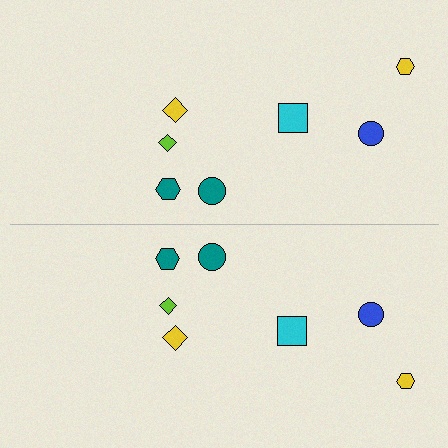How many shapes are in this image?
There are 14 shapes in this image.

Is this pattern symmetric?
Yes, this pattern has bilateral (reflection) symmetry.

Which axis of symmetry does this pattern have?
The pattern has a horizontal axis of symmetry running through the center of the image.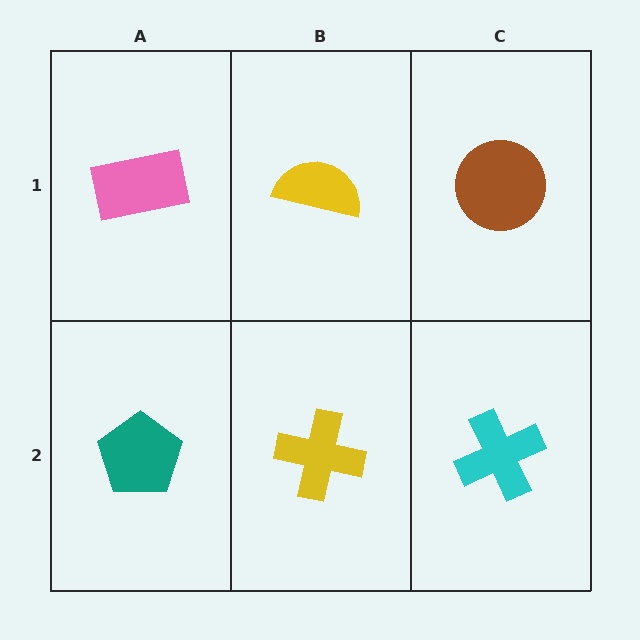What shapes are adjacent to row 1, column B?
A yellow cross (row 2, column B), a pink rectangle (row 1, column A), a brown circle (row 1, column C).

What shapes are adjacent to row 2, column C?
A brown circle (row 1, column C), a yellow cross (row 2, column B).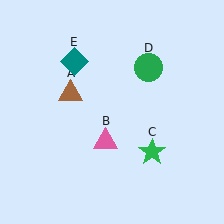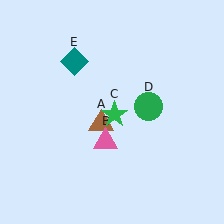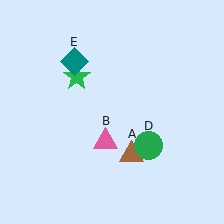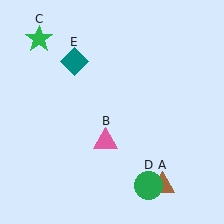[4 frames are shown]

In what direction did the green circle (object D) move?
The green circle (object D) moved down.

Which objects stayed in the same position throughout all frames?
Pink triangle (object B) and teal diamond (object E) remained stationary.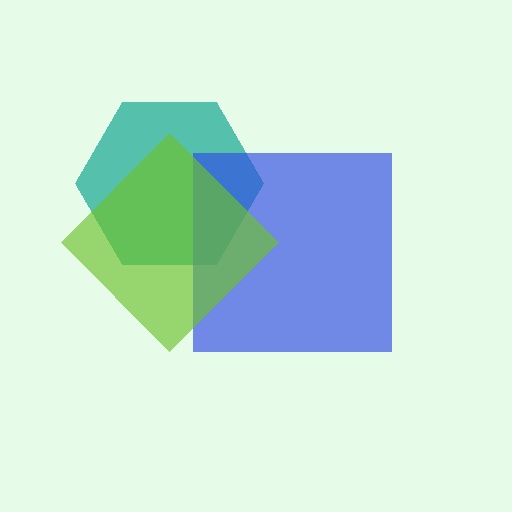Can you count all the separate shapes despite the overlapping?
Yes, there are 3 separate shapes.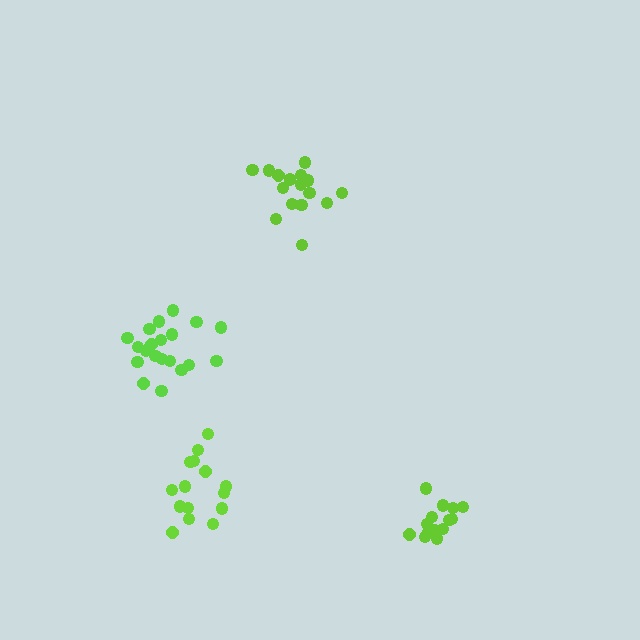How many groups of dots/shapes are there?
There are 4 groups.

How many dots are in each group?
Group 1: 15 dots, Group 2: 16 dots, Group 3: 14 dots, Group 4: 20 dots (65 total).